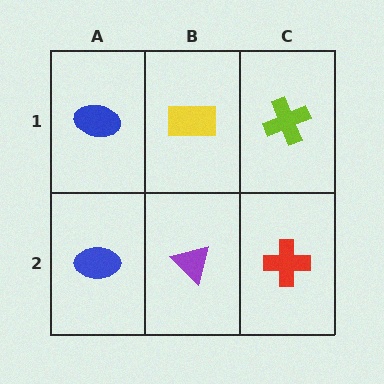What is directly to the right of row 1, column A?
A yellow rectangle.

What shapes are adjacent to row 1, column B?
A purple triangle (row 2, column B), a blue ellipse (row 1, column A), a lime cross (row 1, column C).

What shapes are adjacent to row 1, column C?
A red cross (row 2, column C), a yellow rectangle (row 1, column B).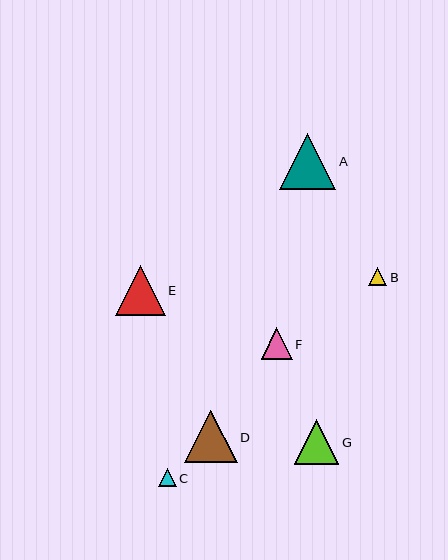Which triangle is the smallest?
Triangle B is the smallest with a size of approximately 18 pixels.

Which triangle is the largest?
Triangle A is the largest with a size of approximately 56 pixels.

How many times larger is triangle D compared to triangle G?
Triangle D is approximately 1.2 times the size of triangle G.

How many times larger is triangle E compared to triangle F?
Triangle E is approximately 1.6 times the size of triangle F.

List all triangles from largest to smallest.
From largest to smallest: A, D, E, G, F, C, B.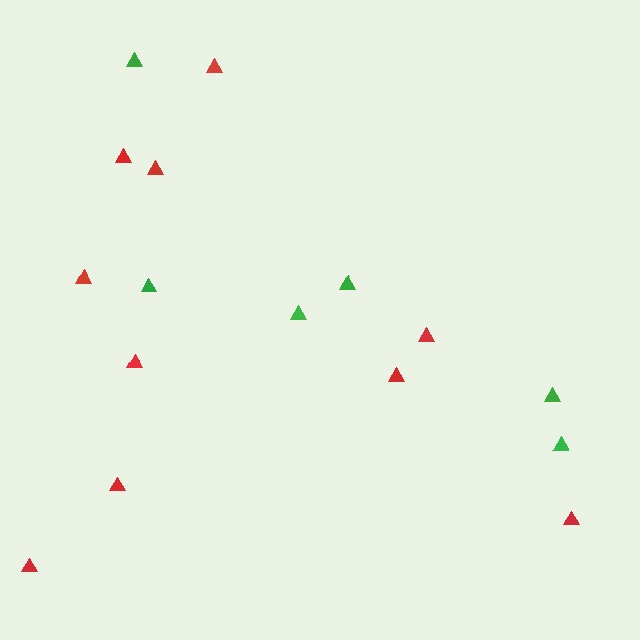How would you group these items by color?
There are 2 groups: one group of red triangles (10) and one group of green triangles (6).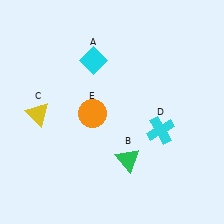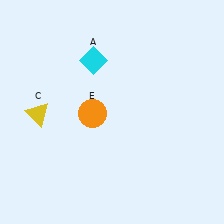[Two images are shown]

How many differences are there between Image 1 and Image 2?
There are 2 differences between the two images.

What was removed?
The green triangle (B), the cyan cross (D) were removed in Image 2.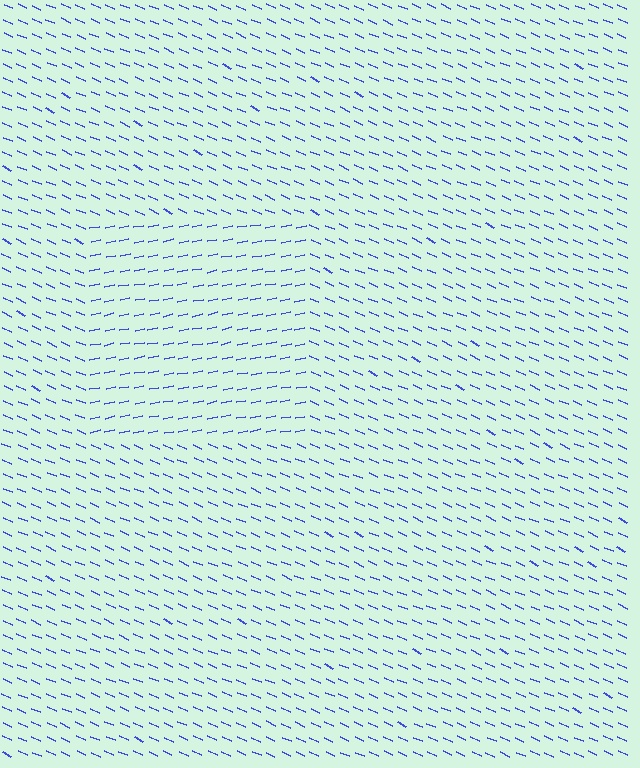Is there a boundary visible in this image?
Yes, there is a texture boundary formed by a change in line orientation.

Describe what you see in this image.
The image is filled with small blue line segments. A rectangle region in the image has lines oriented differently from the surrounding lines, creating a visible texture boundary.